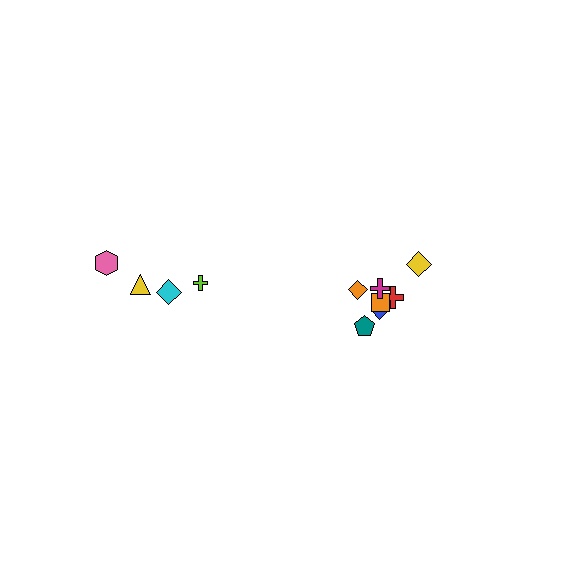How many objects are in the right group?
There are 7 objects.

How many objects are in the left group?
There are 4 objects.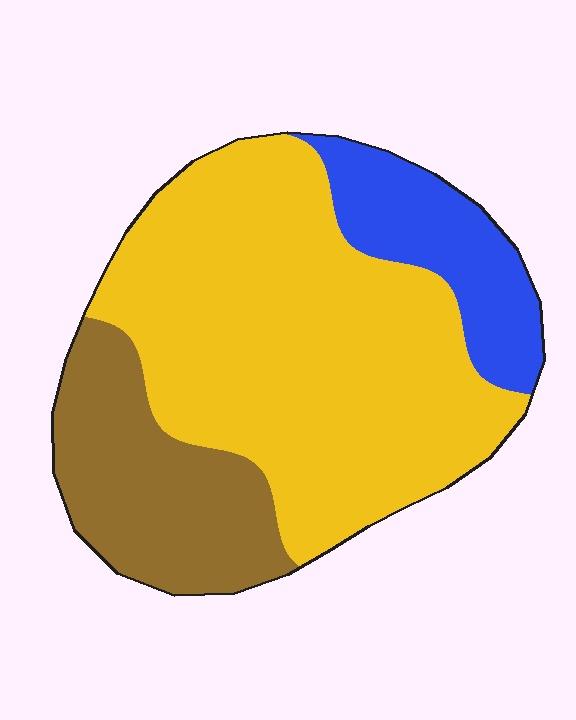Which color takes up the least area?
Blue, at roughly 15%.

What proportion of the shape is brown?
Brown takes up about one quarter (1/4) of the shape.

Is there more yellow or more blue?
Yellow.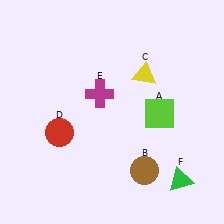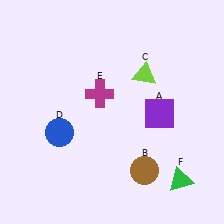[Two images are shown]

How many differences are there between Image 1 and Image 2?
There are 3 differences between the two images.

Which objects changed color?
A changed from lime to purple. C changed from yellow to lime. D changed from red to blue.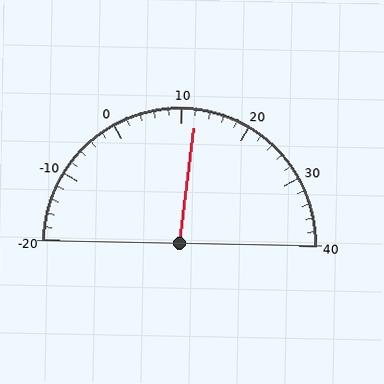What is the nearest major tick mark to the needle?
The nearest major tick mark is 10.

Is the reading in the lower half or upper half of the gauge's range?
The reading is in the upper half of the range (-20 to 40).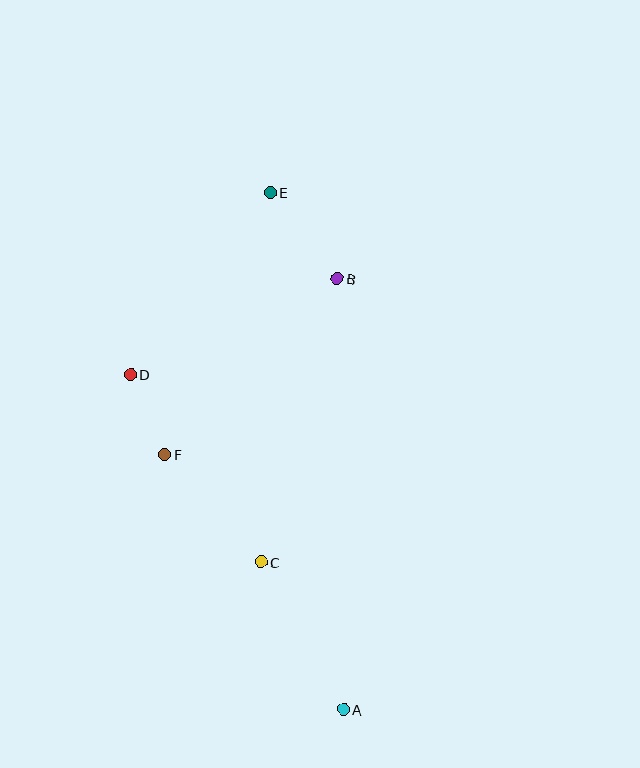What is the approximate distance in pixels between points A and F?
The distance between A and F is approximately 311 pixels.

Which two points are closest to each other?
Points D and F are closest to each other.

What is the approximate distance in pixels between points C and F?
The distance between C and F is approximately 144 pixels.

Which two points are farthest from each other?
Points A and E are farthest from each other.